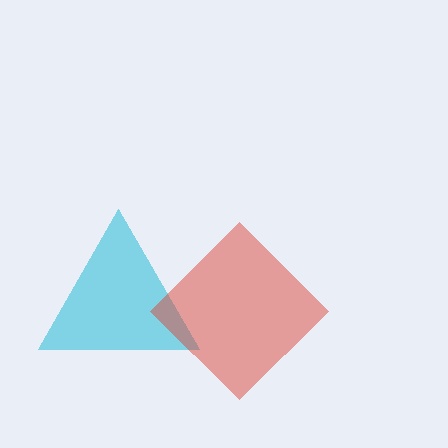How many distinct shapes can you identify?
There are 2 distinct shapes: a cyan triangle, a red diamond.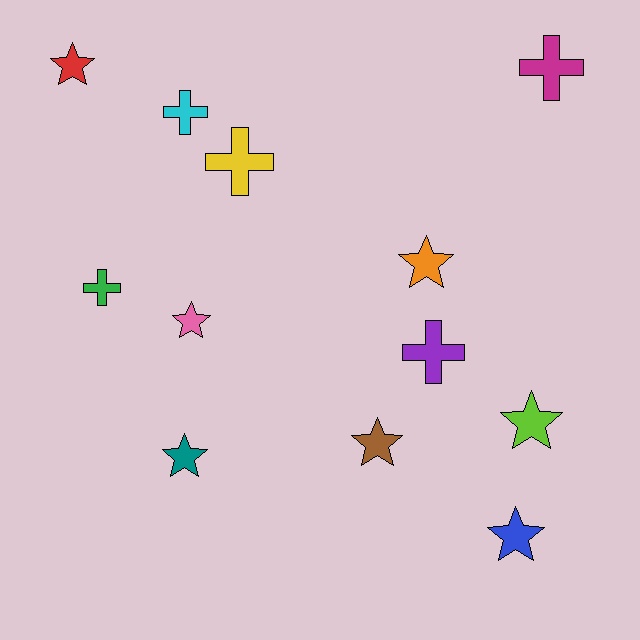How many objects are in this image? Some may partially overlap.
There are 12 objects.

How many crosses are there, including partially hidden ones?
There are 5 crosses.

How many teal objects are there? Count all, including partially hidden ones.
There is 1 teal object.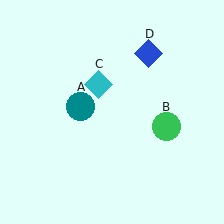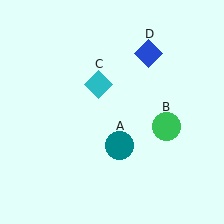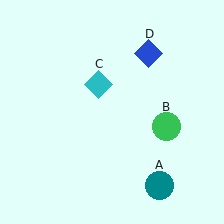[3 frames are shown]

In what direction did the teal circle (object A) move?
The teal circle (object A) moved down and to the right.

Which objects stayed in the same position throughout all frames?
Green circle (object B) and cyan diamond (object C) and blue diamond (object D) remained stationary.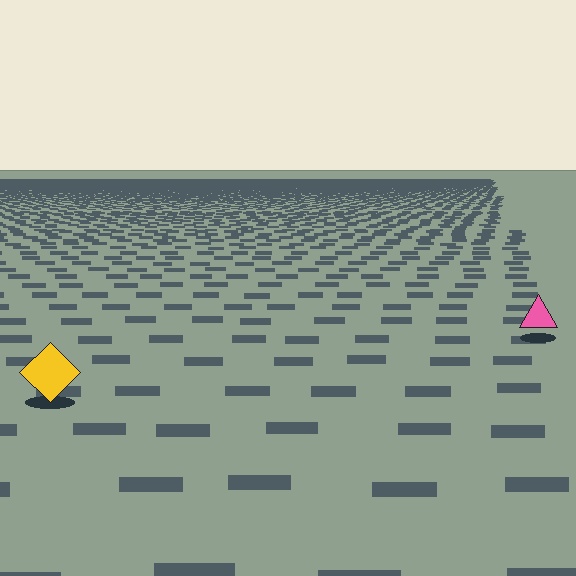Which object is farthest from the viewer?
The pink triangle is farthest from the viewer. It appears smaller and the ground texture around it is denser.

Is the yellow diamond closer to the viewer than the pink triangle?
Yes. The yellow diamond is closer — you can tell from the texture gradient: the ground texture is coarser near it.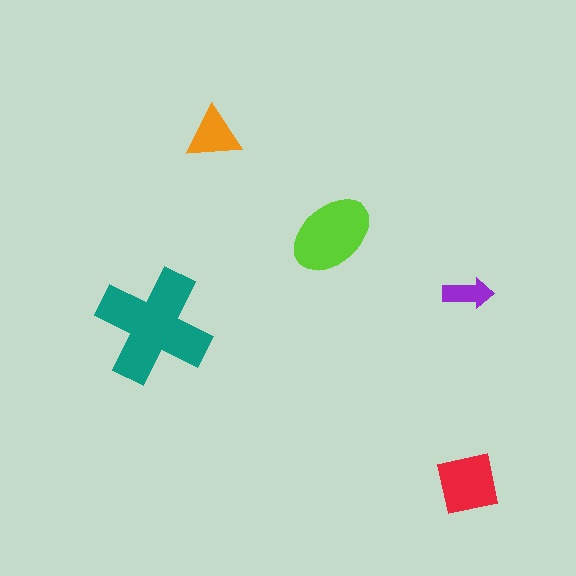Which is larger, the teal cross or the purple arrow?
The teal cross.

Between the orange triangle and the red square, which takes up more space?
The red square.